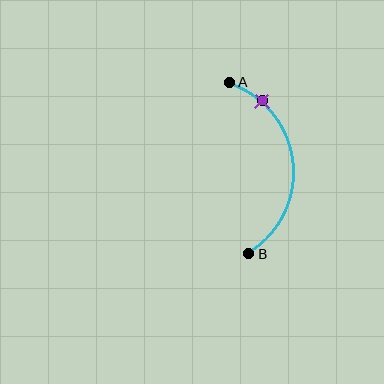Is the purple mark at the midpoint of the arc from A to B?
No. The purple mark lies on the arc but is closer to endpoint A. The arc midpoint would be at the point on the curve equidistant along the arc from both A and B.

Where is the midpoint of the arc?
The arc midpoint is the point on the curve farthest from the straight line joining A and B. It sits to the right of that line.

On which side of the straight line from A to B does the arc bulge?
The arc bulges to the right of the straight line connecting A and B.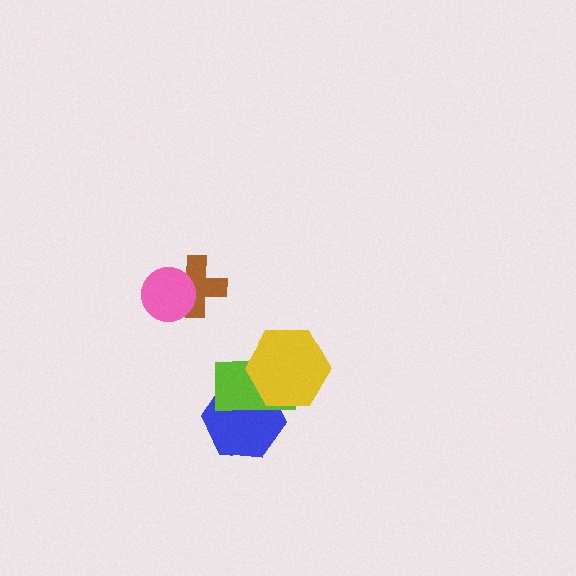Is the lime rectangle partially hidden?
Yes, it is partially covered by another shape.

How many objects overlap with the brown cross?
1 object overlaps with the brown cross.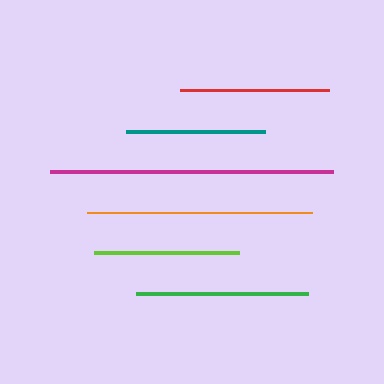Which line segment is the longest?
The magenta line is the longest at approximately 283 pixels.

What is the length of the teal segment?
The teal segment is approximately 140 pixels long.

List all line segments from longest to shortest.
From longest to shortest: magenta, orange, green, red, lime, teal.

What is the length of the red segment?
The red segment is approximately 149 pixels long.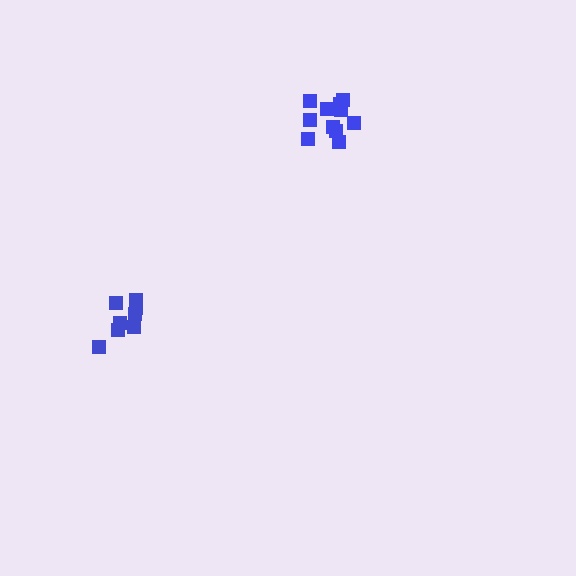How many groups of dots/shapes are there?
There are 2 groups.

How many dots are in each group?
Group 1: 8 dots, Group 2: 11 dots (19 total).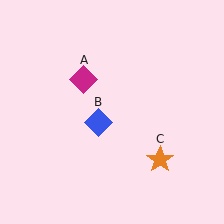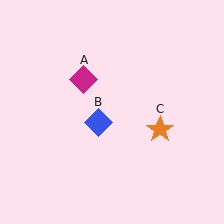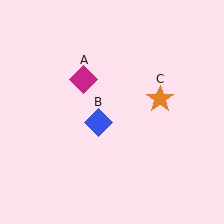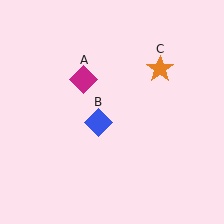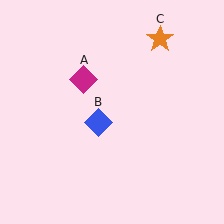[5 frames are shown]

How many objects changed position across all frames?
1 object changed position: orange star (object C).